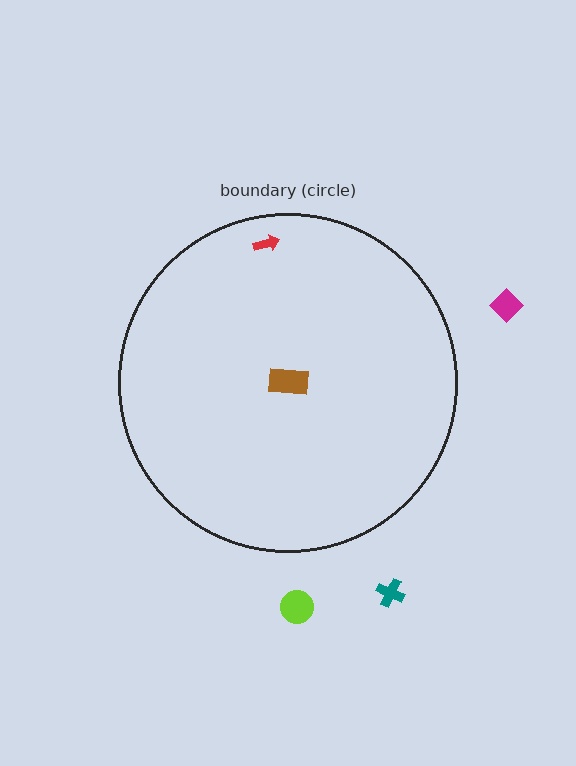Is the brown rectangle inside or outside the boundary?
Inside.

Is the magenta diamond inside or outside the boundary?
Outside.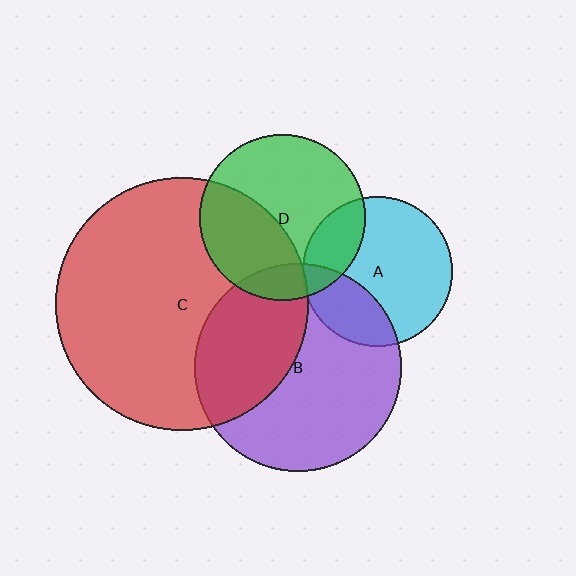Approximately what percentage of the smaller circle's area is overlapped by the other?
Approximately 15%.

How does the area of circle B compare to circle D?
Approximately 1.6 times.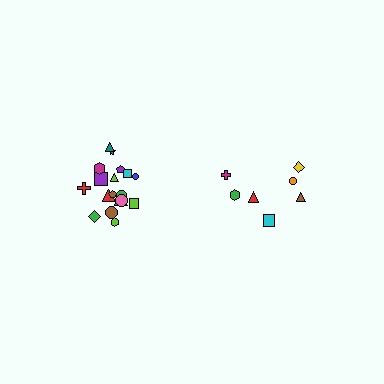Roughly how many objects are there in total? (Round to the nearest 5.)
Roughly 25 objects in total.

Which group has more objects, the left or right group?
The left group.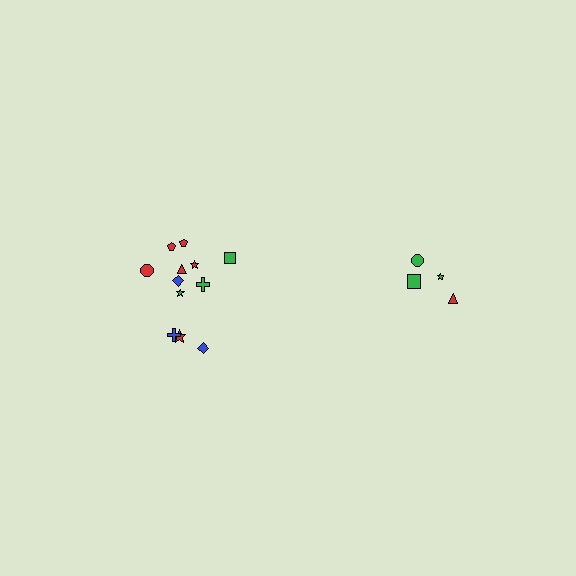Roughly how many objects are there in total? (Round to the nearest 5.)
Roughly 15 objects in total.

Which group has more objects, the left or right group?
The left group.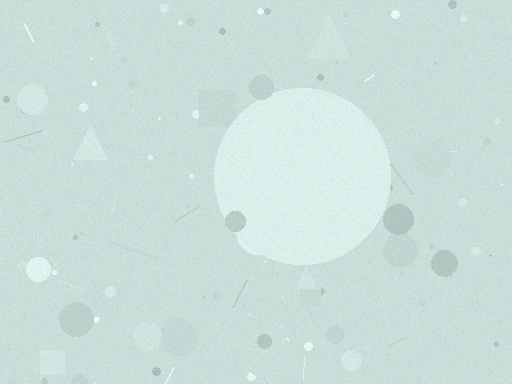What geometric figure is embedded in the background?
A circle is embedded in the background.